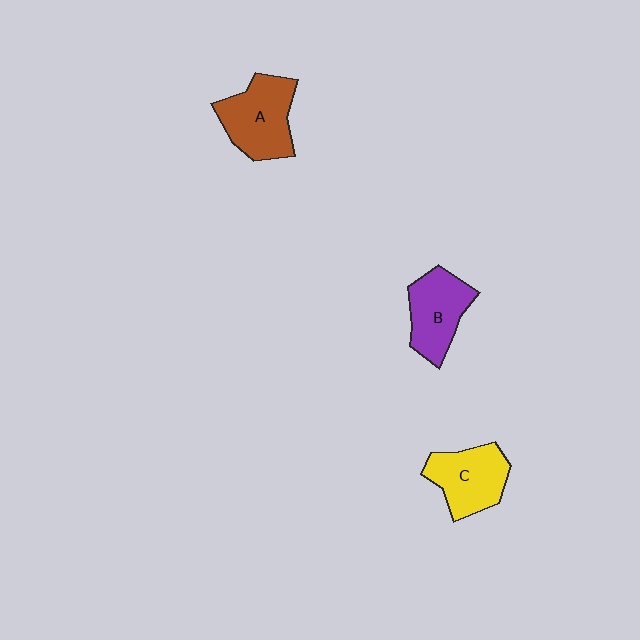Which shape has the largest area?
Shape A (brown).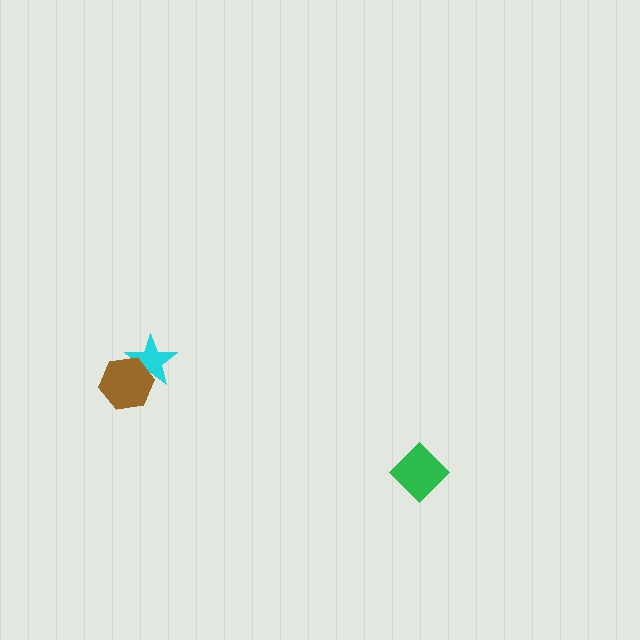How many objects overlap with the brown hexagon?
1 object overlaps with the brown hexagon.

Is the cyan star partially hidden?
Yes, it is partially covered by another shape.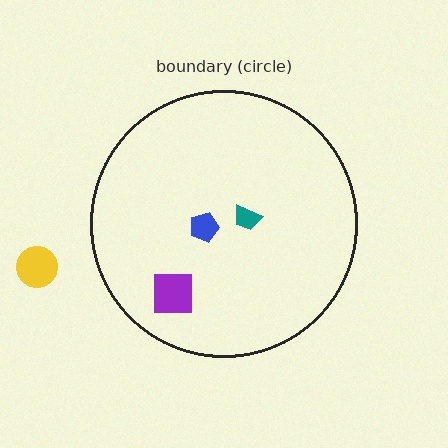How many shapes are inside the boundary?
3 inside, 1 outside.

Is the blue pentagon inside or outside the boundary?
Inside.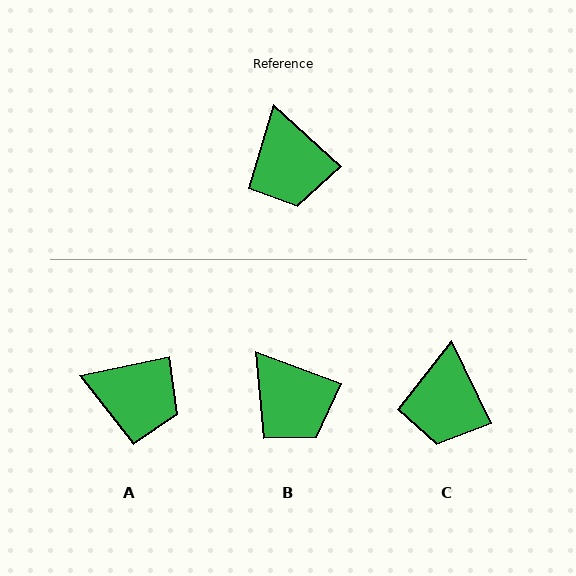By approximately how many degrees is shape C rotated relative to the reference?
Approximately 21 degrees clockwise.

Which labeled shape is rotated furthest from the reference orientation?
A, about 55 degrees away.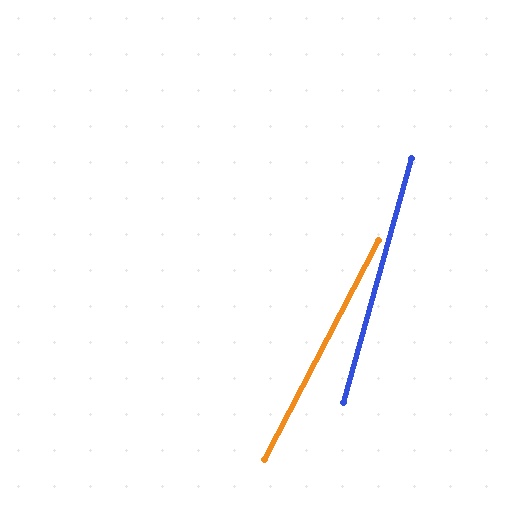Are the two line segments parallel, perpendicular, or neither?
Neither parallel nor perpendicular — they differ by about 12°.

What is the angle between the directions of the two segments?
Approximately 12 degrees.